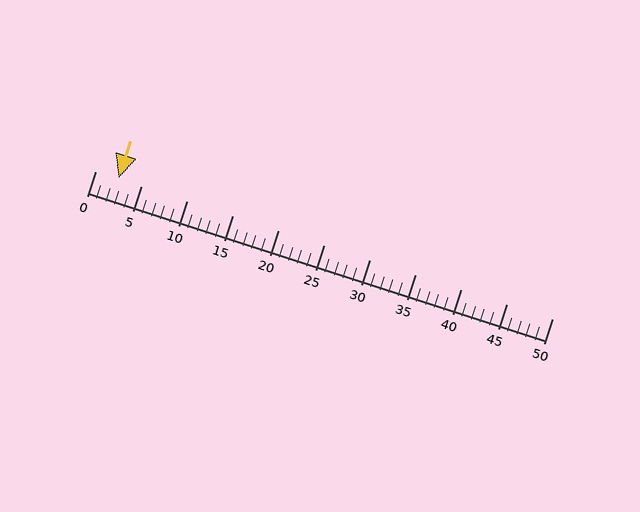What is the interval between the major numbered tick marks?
The major tick marks are spaced 5 units apart.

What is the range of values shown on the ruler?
The ruler shows values from 0 to 50.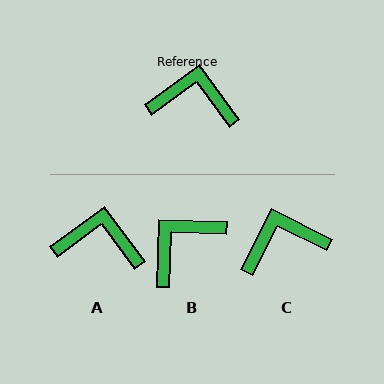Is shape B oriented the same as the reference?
No, it is off by about 52 degrees.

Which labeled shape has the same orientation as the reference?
A.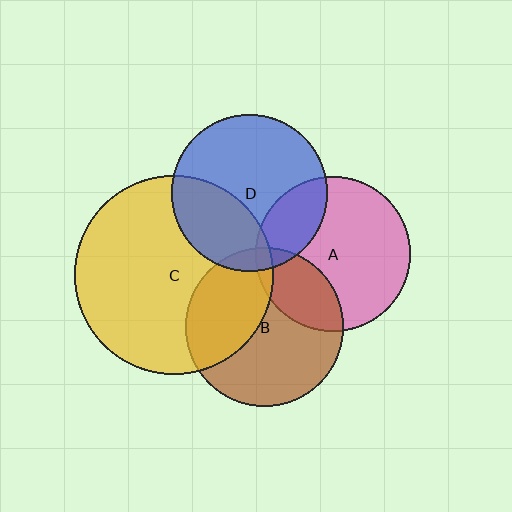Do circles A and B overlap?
Yes.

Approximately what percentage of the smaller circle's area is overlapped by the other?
Approximately 25%.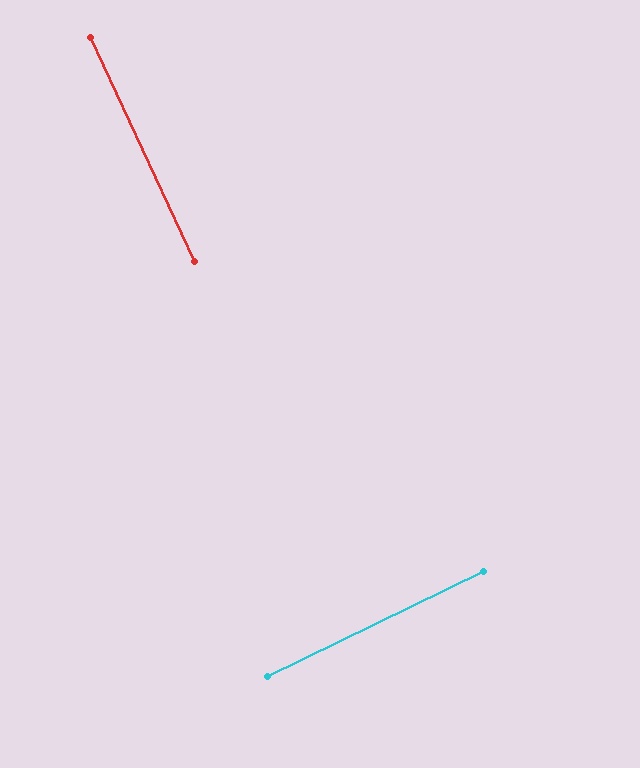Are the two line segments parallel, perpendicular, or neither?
Perpendicular — they meet at approximately 89°.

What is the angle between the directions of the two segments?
Approximately 89 degrees.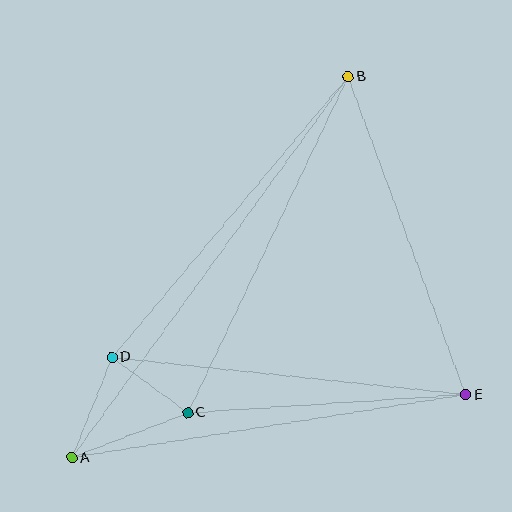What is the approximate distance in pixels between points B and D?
The distance between B and D is approximately 367 pixels.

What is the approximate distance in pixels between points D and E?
The distance between D and E is approximately 356 pixels.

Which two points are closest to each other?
Points C and D are closest to each other.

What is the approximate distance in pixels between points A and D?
The distance between A and D is approximately 108 pixels.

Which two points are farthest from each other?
Points A and B are farthest from each other.